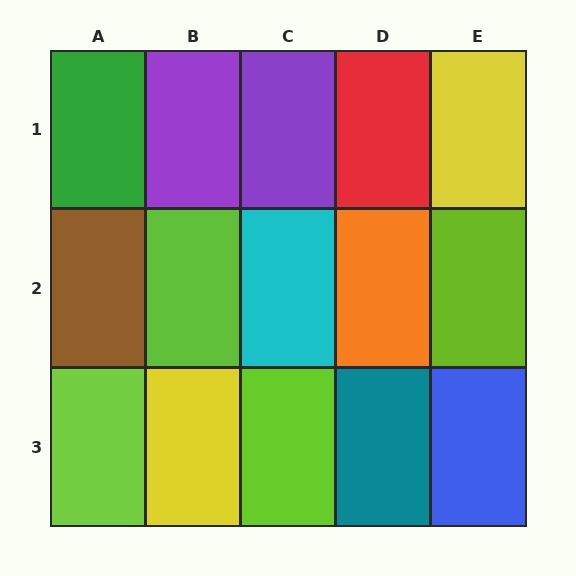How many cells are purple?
2 cells are purple.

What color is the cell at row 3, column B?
Yellow.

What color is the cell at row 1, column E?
Yellow.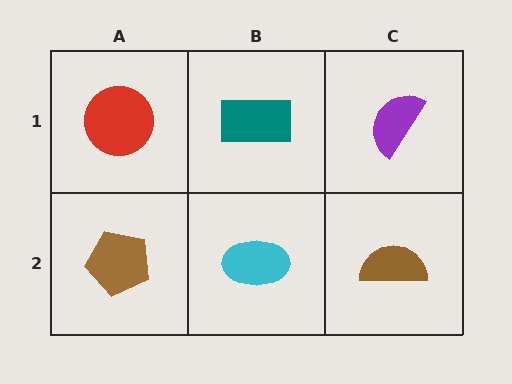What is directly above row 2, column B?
A teal rectangle.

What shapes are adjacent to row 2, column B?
A teal rectangle (row 1, column B), a brown pentagon (row 2, column A), a brown semicircle (row 2, column C).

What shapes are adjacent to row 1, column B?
A cyan ellipse (row 2, column B), a red circle (row 1, column A), a purple semicircle (row 1, column C).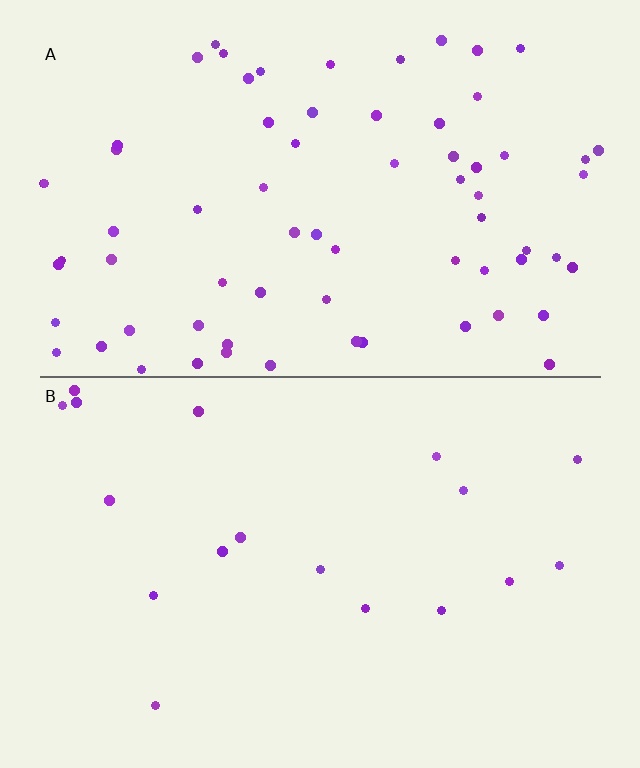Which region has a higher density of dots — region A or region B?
A (the top).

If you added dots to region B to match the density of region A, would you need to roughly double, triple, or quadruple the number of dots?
Approximately quadruple.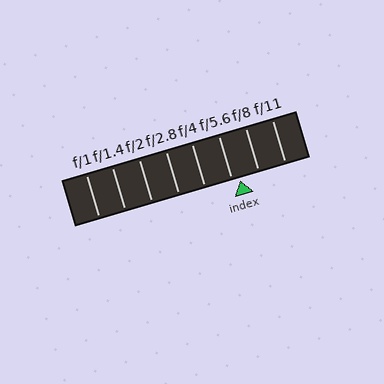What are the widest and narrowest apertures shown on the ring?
The widest aperture shown is f/1 and the narrowest is f/11.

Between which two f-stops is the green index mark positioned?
The index mark is between f/5.6 and f/8.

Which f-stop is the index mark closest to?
The index mark is closest to f/5.6.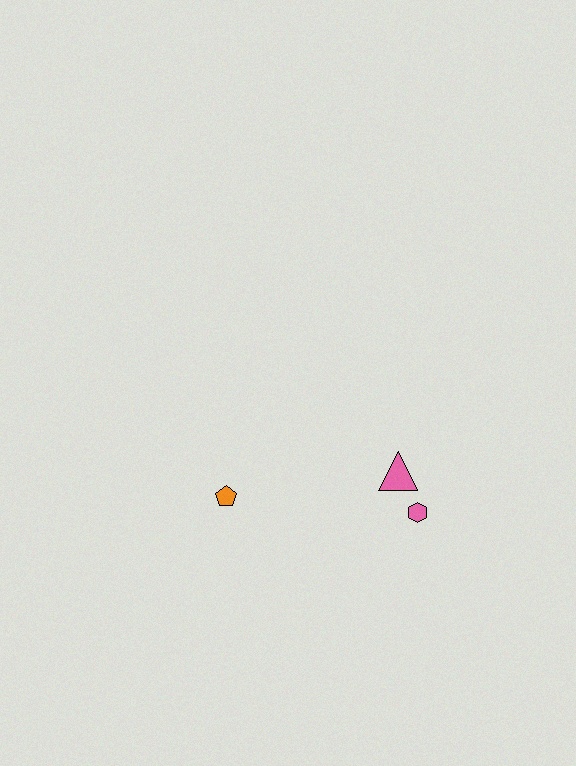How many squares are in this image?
There are no squares.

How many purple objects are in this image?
There are no purple objects.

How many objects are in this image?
There are 3 objects.